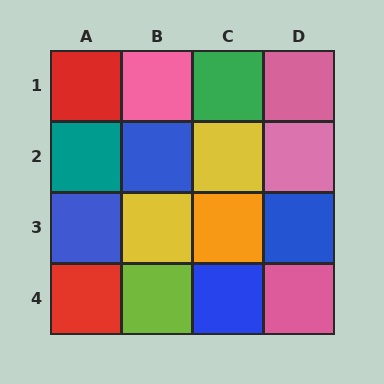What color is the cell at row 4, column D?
Pink.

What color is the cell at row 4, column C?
Blue.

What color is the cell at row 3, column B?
Yellow.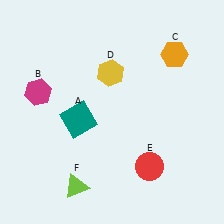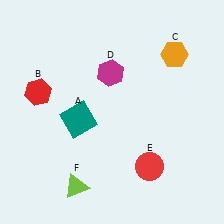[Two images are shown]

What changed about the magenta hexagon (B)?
In Image 1, B is magenta. In Image 2, it changed to red.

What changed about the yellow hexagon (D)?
In Image 1, D is yellow. In Image 2, it changed to magenta.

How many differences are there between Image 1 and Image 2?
There are 2 differences between the two images.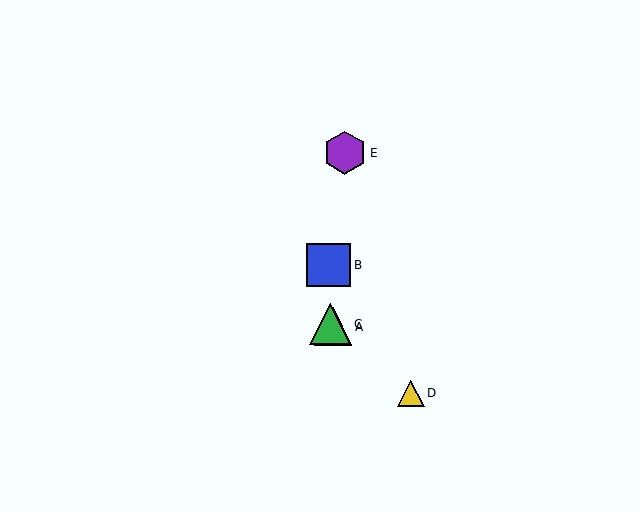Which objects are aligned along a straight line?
Objects A, C, D are aligned along a straight line.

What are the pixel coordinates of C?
Object C is at (330, 324).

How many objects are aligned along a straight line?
3 objects (A, C, D) are aligned along a straight line.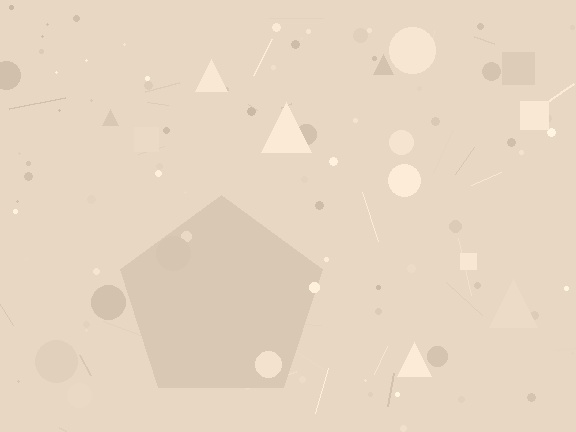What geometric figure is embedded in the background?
A pentagon is embedded in the background.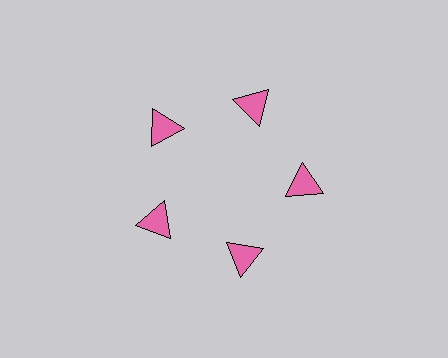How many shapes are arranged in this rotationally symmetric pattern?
There are 5 shapes, arranged in 5 groups of 1.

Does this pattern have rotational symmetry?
Yes, this pattern has 5-fold rotational symmetry. It looks the same after rotating 72 degrees around the center.